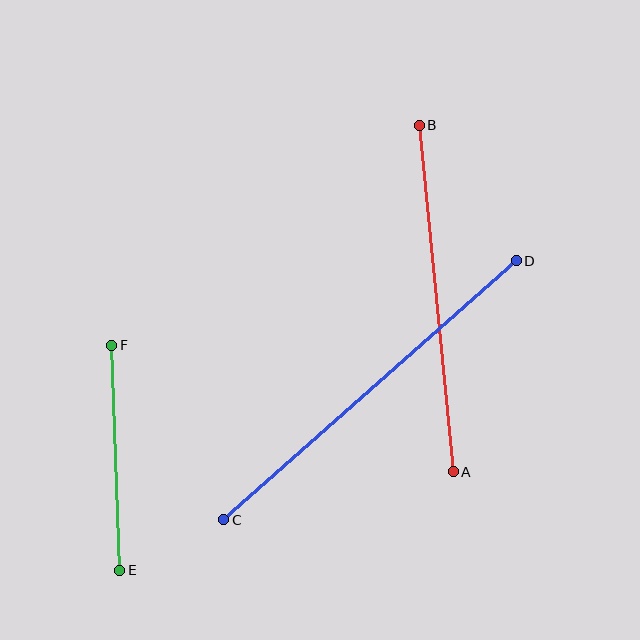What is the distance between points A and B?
The distance is approximately 348 pixels.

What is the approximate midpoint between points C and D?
The midpoint is at approximately (370, 390) pixels.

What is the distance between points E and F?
The distance is approximately 225 pixels.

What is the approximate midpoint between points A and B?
The midpoint is at approximately (436, 299) pixels.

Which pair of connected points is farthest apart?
Points C and D are farthest apart.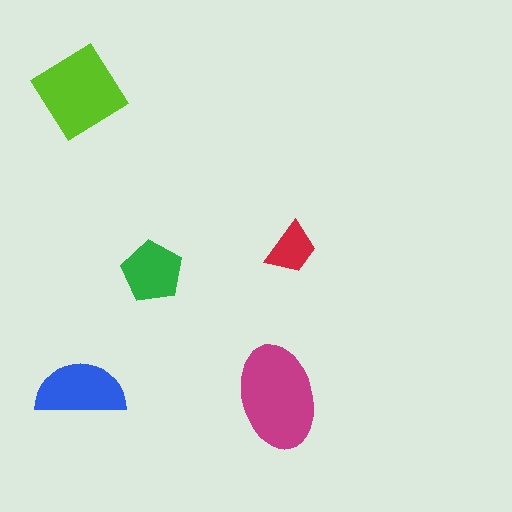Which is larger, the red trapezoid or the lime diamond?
The lime diamond.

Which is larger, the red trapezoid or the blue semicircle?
The blue semicircle.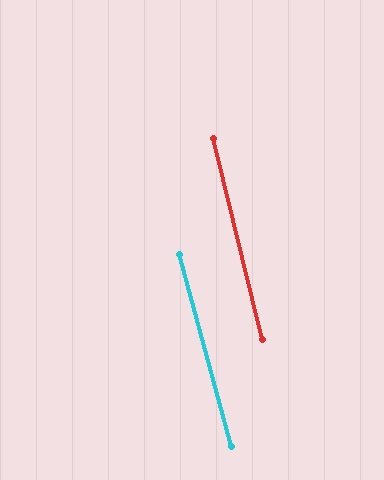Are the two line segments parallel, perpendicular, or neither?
Parallel — their directions differ by only 1.4°.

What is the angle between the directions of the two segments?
Approximately 1 degree.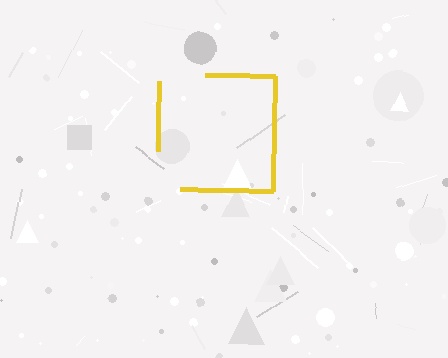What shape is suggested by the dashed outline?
The dashed outline suggests a square.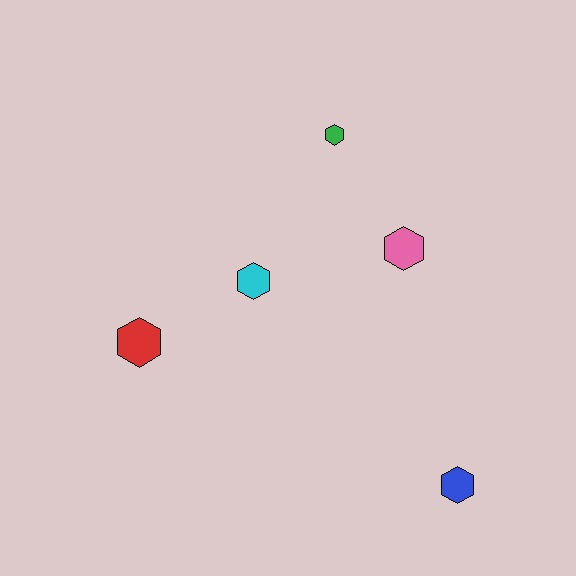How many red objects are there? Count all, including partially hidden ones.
There is 1 red object.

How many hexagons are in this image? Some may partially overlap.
There are 5 hexagons.